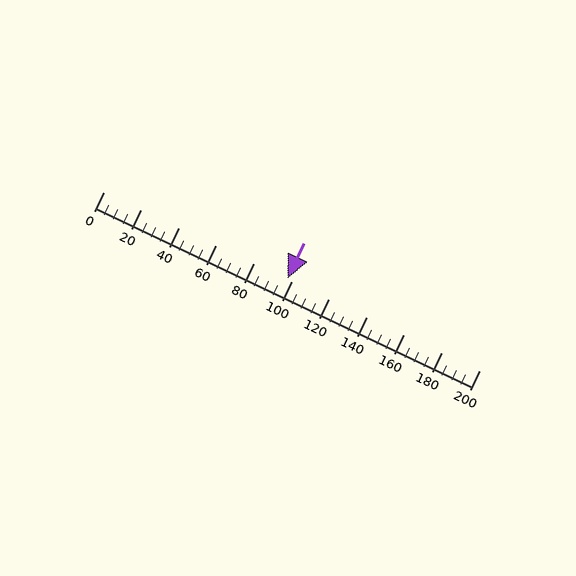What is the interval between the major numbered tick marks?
The major tick marks are spaced 20 units apart.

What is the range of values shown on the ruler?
The ruler shows values from 0 to 200.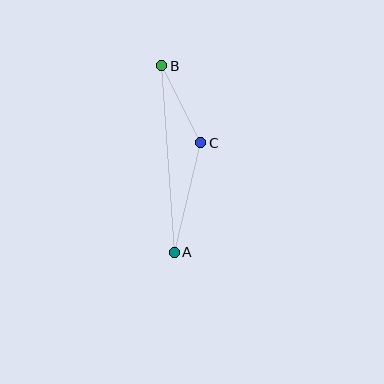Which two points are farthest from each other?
Points A and B are farthest from each other.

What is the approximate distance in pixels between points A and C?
The distance between A and C is approximately 113 pixels.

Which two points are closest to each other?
Points B and C are closest to each other.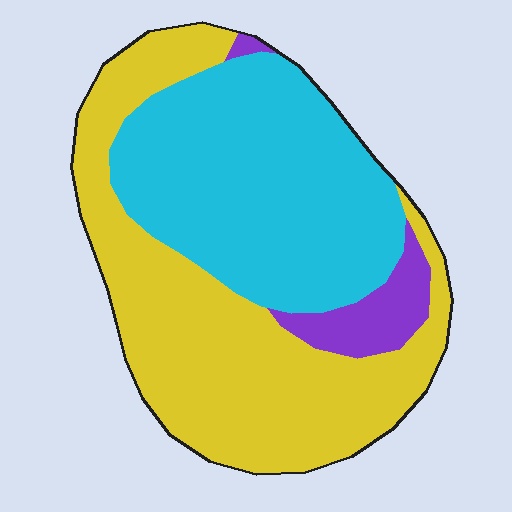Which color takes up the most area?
Yellow, at roughly 50%.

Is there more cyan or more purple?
Cyan.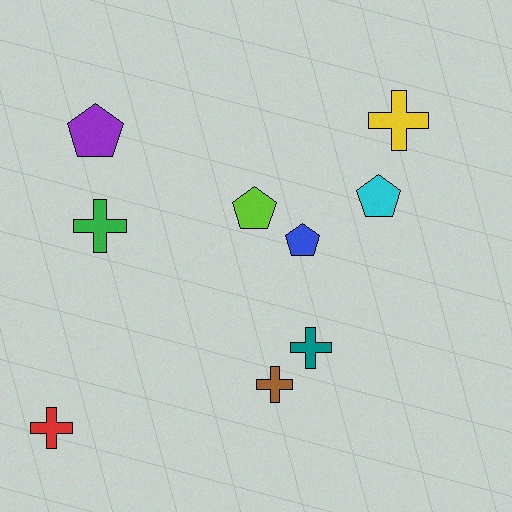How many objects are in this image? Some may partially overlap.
There are 9 objects.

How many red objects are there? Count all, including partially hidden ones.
There is 1 red object.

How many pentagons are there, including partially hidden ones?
There are 4 pentagons.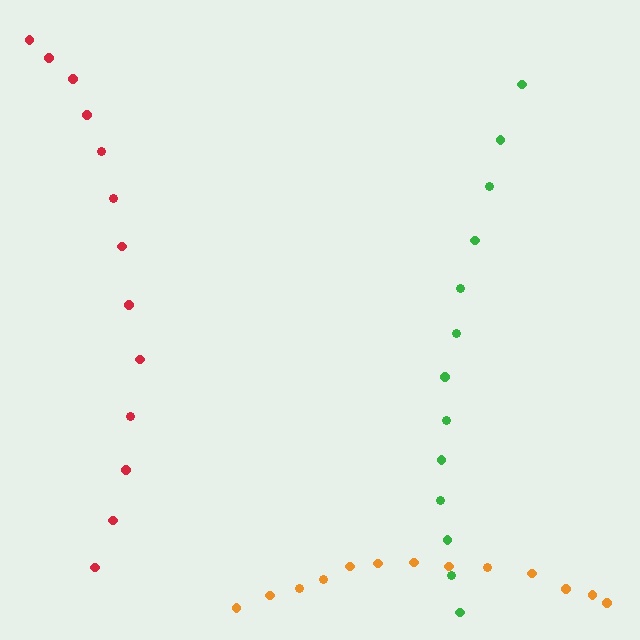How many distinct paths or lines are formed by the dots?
There are 3 distinct paths.